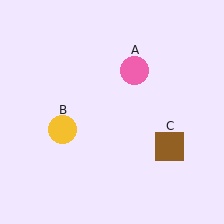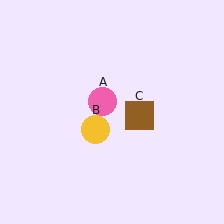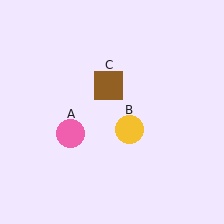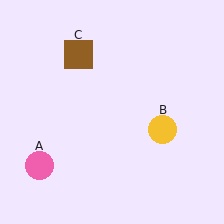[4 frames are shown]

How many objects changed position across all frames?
3 objects changed position: pink circle (object A), yellow circle (object B), brown square (object C).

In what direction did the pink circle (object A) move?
The pink circle (object A) moved down and to the left.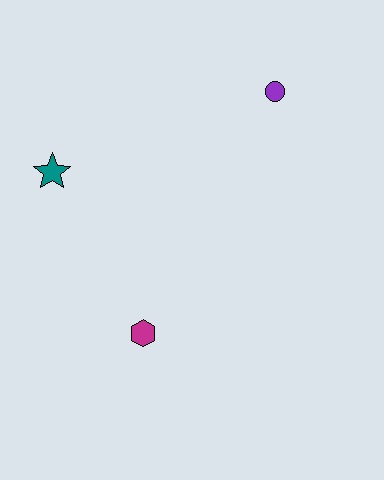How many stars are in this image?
There is 1 star.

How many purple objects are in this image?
There is 1 purple object.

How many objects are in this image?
There are 3 objects.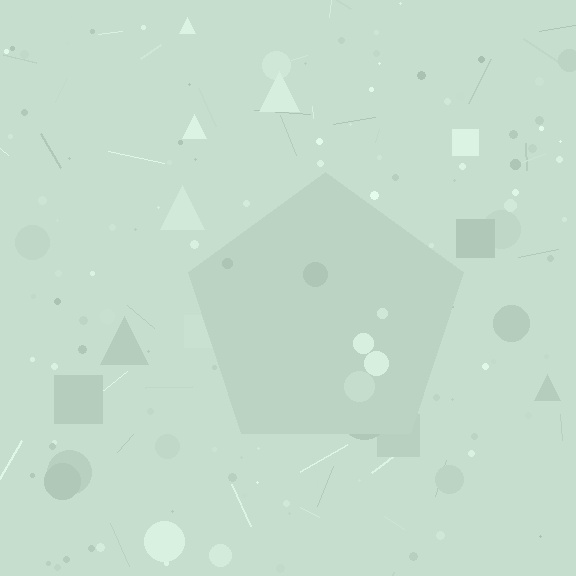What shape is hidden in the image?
A pentagon is hidden in the image.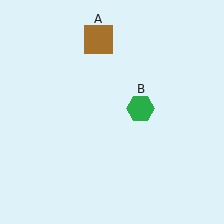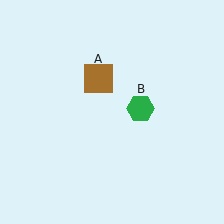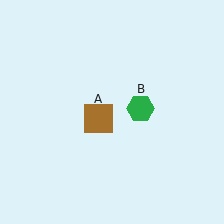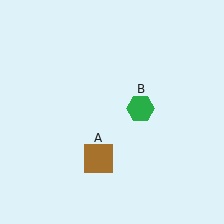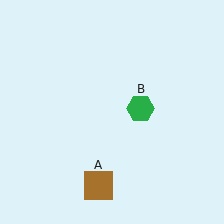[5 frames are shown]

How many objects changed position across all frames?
1 object changed position: brown square (object A).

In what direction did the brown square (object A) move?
The brown square (object A) moved down.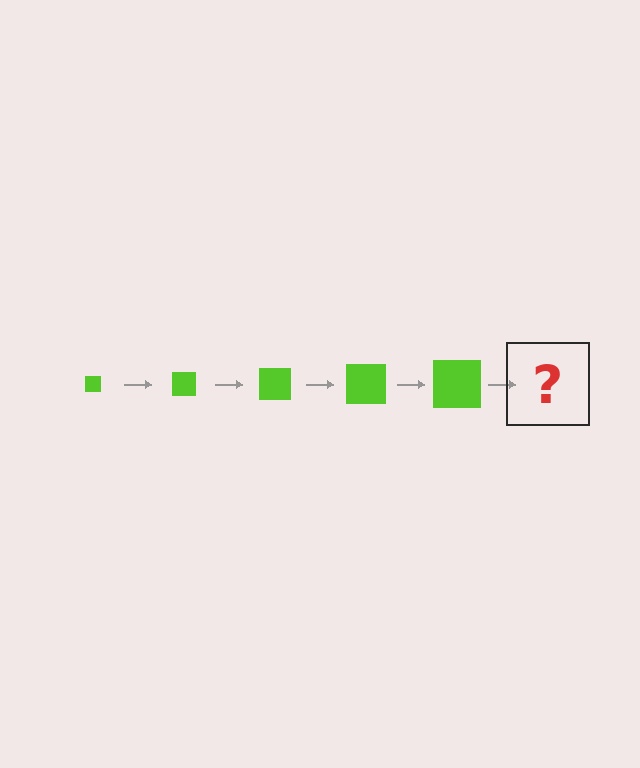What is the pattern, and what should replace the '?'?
The pattern is that the square gets progressively larger each step. The '?' should be a lime square, larger than the previous one.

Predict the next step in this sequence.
The next step is a lime square, larger than the previous one.